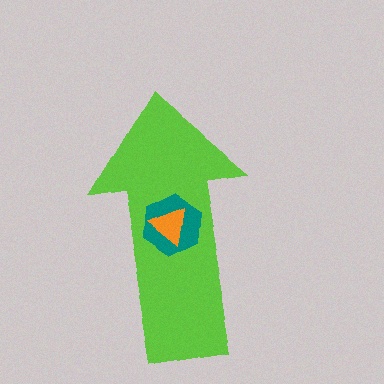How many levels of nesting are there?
3.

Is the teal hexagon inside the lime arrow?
Yes.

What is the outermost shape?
The lime arrow.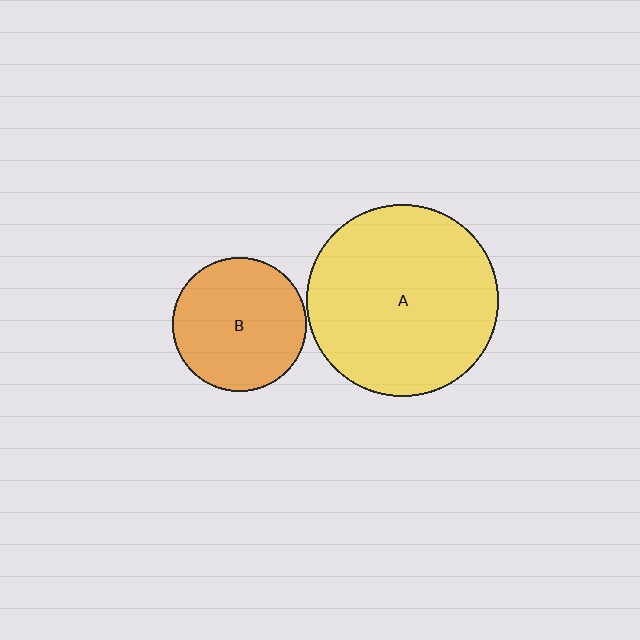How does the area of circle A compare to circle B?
Approximately 2.0 times.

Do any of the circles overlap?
No, none of the circles overlap.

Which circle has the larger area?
Circle A (yellow).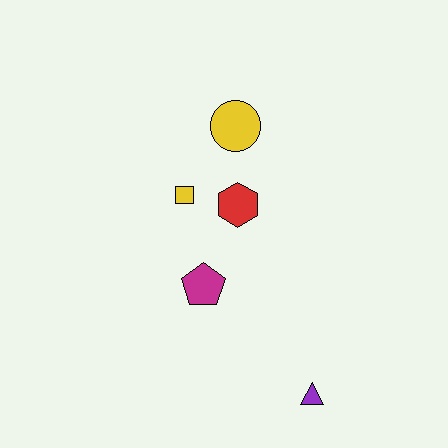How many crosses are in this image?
There are no crosses.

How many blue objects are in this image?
There are no blue objects.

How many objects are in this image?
There are 5 objects.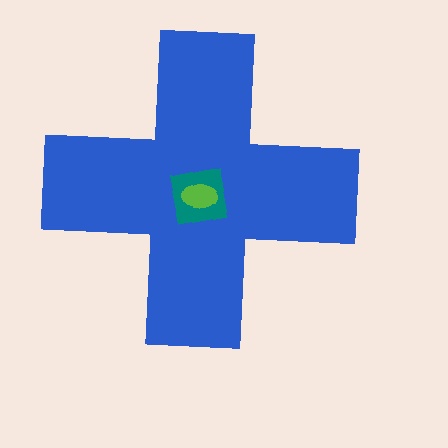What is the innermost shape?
The lime ellipse.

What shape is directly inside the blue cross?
The teal square.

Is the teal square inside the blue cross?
Yes.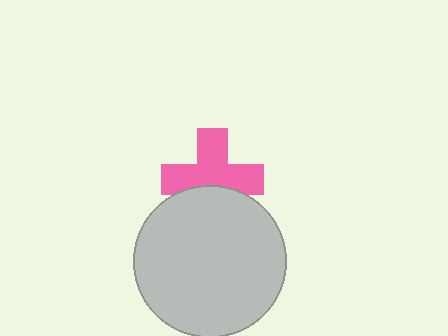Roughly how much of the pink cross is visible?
Most of it is visible (roughly 70%).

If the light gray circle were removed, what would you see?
You would see the complete pink cross.